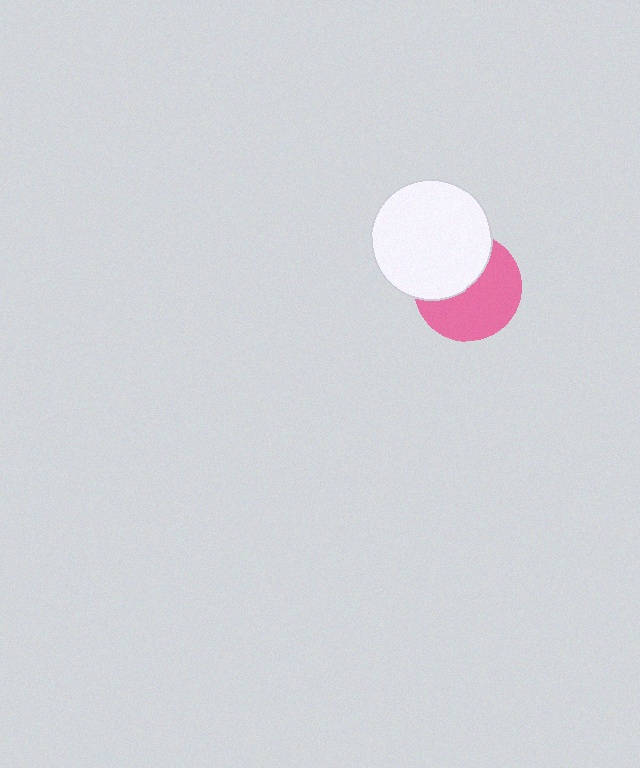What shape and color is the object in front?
The object in front is a white circle.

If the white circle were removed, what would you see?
You would see the complete pink circle.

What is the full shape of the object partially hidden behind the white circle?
The partially hidden object is a pink circle.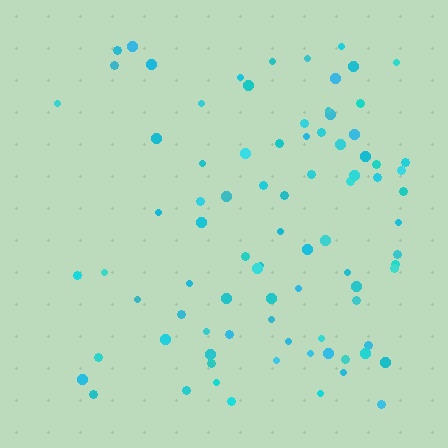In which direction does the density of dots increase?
From left to right, with the right side densest.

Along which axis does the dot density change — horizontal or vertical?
Horizontal.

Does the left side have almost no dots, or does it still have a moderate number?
Still a moderate number, just noticeably fewer than the right.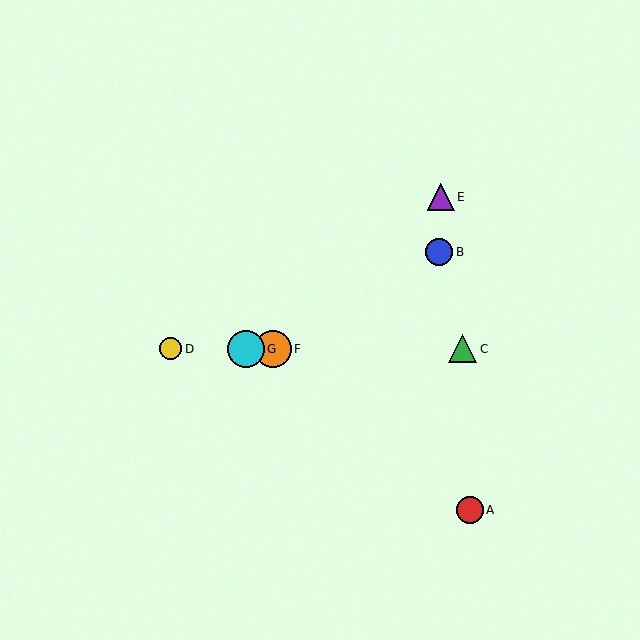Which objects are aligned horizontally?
Objects C, D, F, G are aligned horizontally.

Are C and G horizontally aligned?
Yes, both are at y≈349.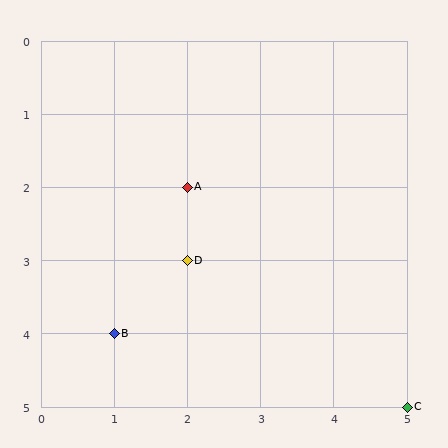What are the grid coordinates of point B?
Point B is at grid coordinates (1, 4).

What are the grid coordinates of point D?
Point D is at grid coordinates (2, 3).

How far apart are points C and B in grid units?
Points C and B are 4 columns and 1 row apart (about 4.1 grid units diagonally).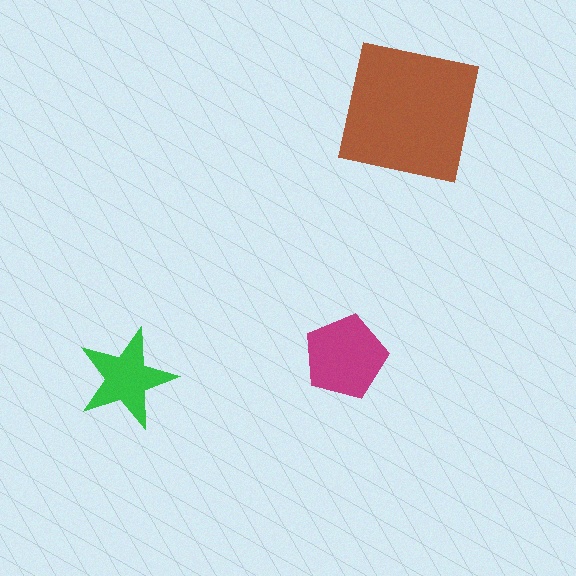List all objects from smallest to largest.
The green star, the magenta pentagon, the brown square.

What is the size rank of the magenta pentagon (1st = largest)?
2nd.